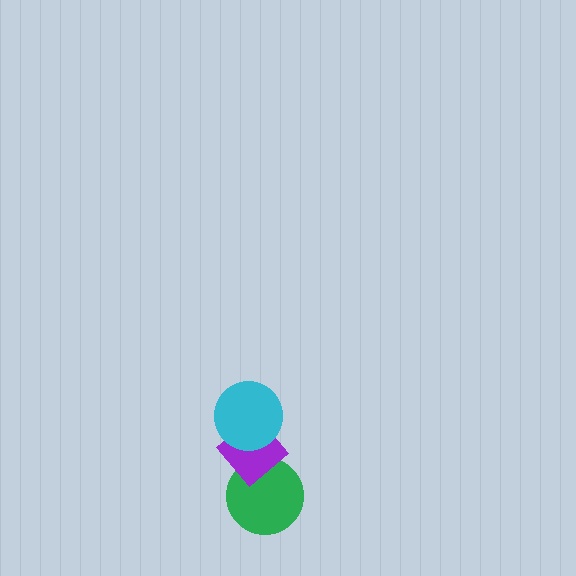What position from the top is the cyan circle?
The cyan circle is 1st from the top.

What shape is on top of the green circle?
The purple diamond is on top of the green circle.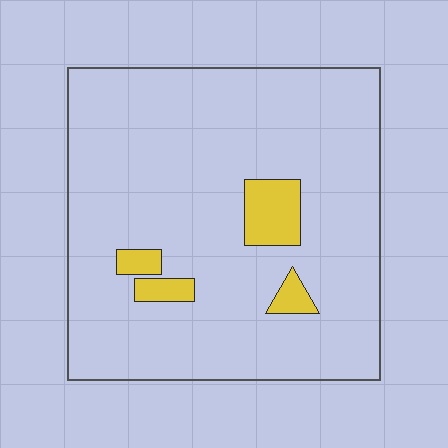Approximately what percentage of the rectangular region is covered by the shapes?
Approximately 10%.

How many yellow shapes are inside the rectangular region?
4.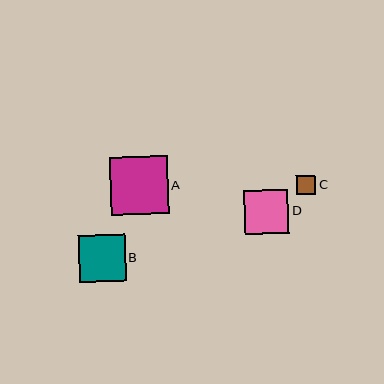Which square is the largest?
Square A is the largest with a size of approximately 58 pixels.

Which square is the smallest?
Square C is the smallest with a size of approximately 19 pixels.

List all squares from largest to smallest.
From largest to smallest: A, B, D, C.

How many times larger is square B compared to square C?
Square B is approximately 2.5 times the size of square C.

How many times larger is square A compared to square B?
Square A is approximately 1.2 times the size of square B.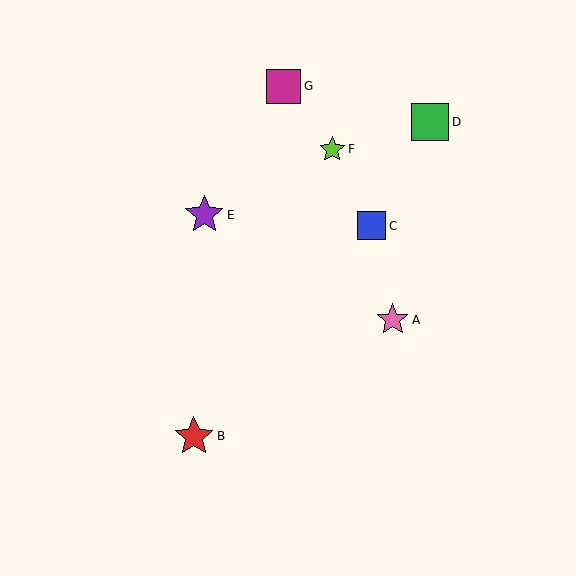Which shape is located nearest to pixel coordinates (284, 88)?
The magenta square (labeled G) at (284, 86) is nearest to that location.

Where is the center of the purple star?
The center of the purple star is at (204, 215).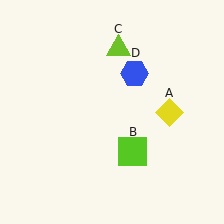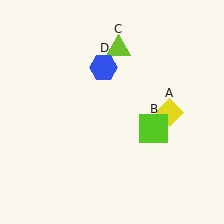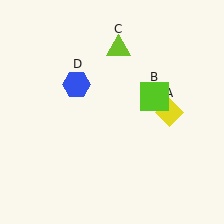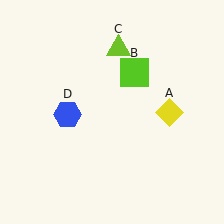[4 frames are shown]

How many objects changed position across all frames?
2 objects changed position: lime square (object B), blue hexagon (object D).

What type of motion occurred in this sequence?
The lime square (object B), blue hexagon (object D) rotated counterclockwise around the center of the scene.